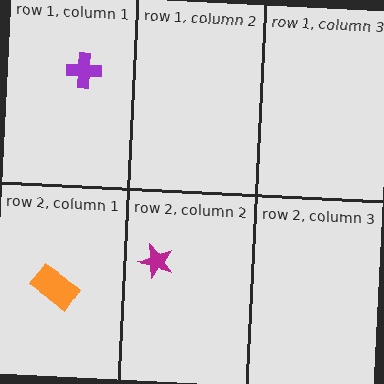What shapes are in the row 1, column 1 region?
The purple cross.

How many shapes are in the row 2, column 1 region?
1.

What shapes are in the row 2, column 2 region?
The magenta star.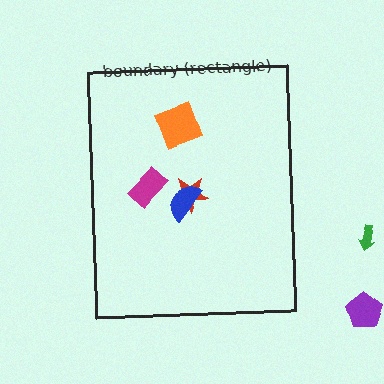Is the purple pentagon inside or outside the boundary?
Outside.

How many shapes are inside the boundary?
4 inside, 2 outside.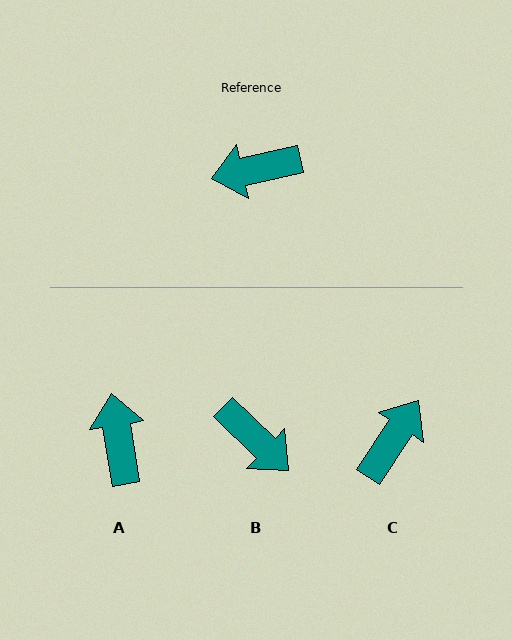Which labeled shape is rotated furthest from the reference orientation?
C, about 136 degrees away.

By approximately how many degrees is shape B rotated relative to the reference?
Approximately 123 degrees counter-clockwise.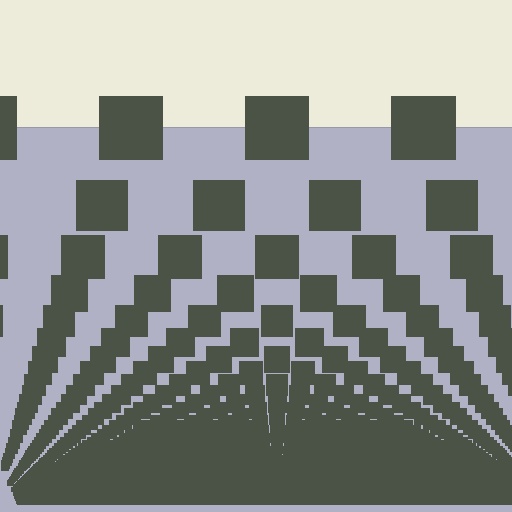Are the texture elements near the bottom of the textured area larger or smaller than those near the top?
Smaller. The gradient is inverted — elements near the bottom are smaller and denser.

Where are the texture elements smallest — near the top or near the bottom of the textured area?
Near the bottom.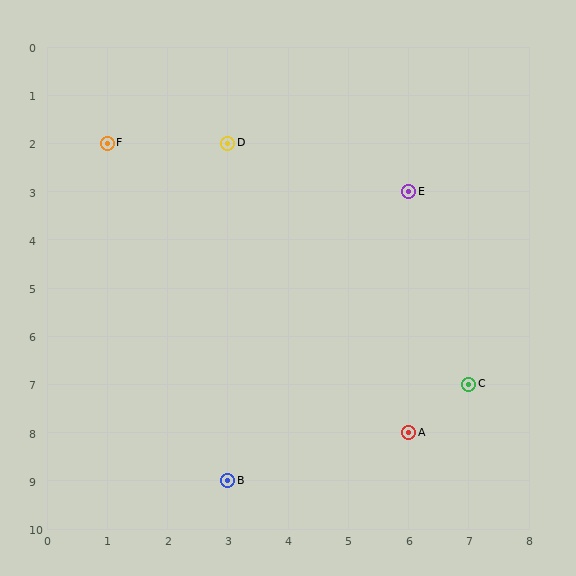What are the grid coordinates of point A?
Point A is at grid coordinates (6, 8).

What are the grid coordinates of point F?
Point F is at grid coordinates (1, 2).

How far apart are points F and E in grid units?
Points F and E are 5 columns and 1 row apart (about 5.1 grid units diagonally).